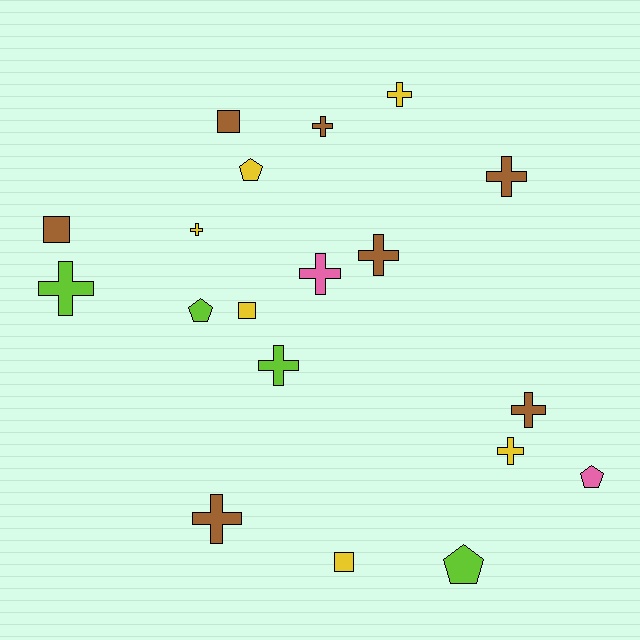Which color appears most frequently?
Brown, with 7 objects.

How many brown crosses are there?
There are 5 brown crosses.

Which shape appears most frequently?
Cross, with 11 objects.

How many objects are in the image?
There are 19 objects.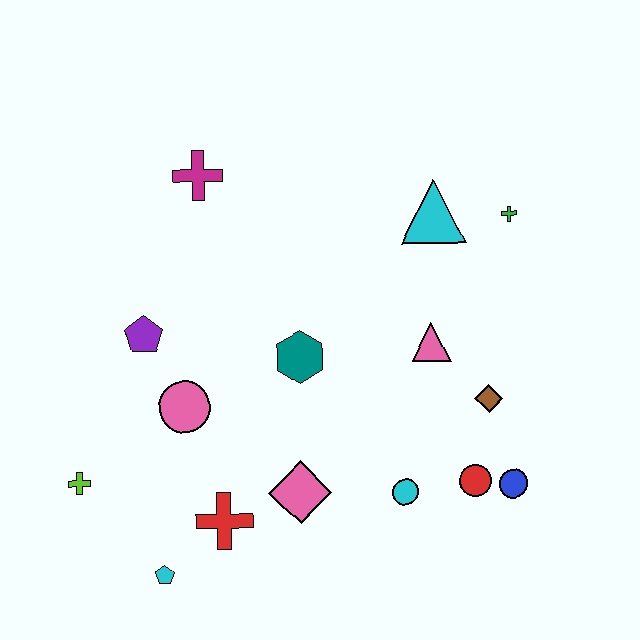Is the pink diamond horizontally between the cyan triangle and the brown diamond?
No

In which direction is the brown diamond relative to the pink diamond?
The brown diamond is to the right of the pink diamond.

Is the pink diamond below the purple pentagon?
Yes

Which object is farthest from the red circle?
The magenta cross is farthest from the red circle.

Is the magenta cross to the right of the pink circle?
Yes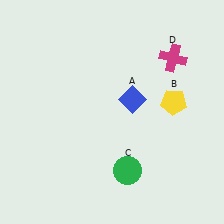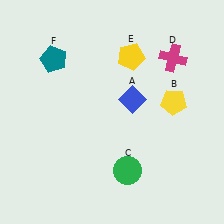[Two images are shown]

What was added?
A yellow pentagon (E), a teal pentagon (F) were added in Image 2.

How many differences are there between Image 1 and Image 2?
There are 2 differences between the two images.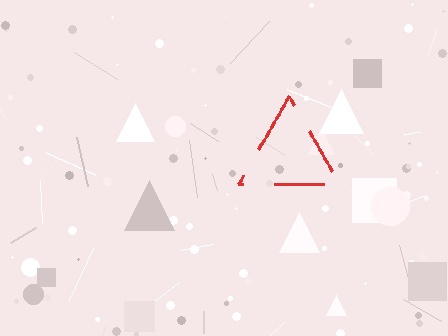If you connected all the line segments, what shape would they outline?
They would outline a triangle.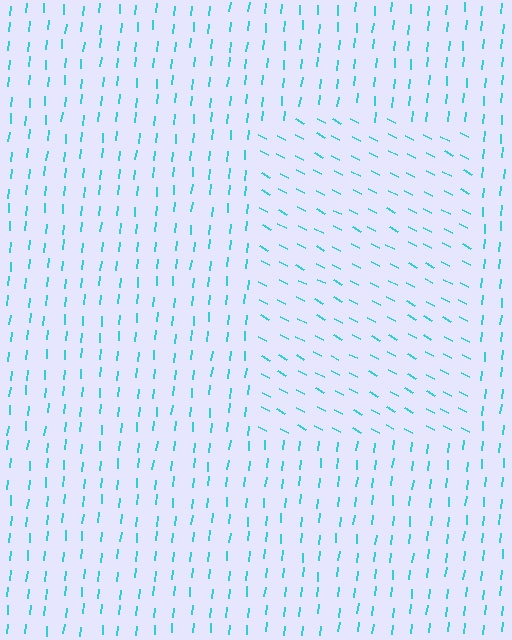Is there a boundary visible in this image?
Yes, there is a texture boundary formed by a change in line orientation.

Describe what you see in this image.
The image is filled with small cyan line segments. A rectangle region in the image has lines oriented differently from the surrounding lines, creating a visible texture boundary.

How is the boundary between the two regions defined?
The boundary is defined purely by a change in line orientation (approximately 68 degrees difference). All lines are the same color and thickness.